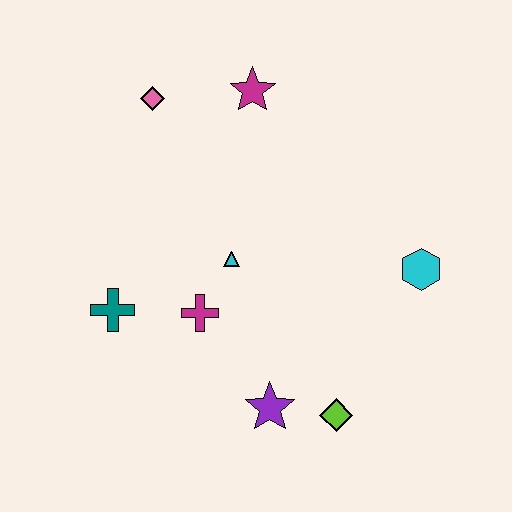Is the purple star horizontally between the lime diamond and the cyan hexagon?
No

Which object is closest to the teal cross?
The magenta cross is closest to the teal cross.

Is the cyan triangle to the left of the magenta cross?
No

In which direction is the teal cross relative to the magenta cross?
The teal cross is to the left of the magenta cross.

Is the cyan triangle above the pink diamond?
No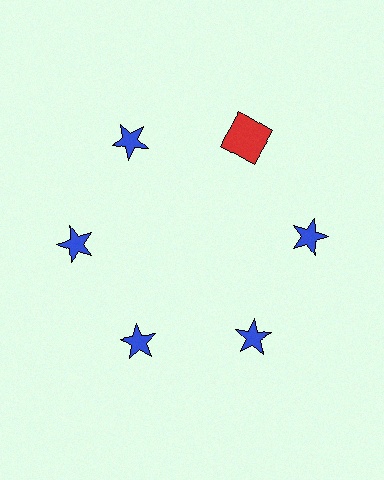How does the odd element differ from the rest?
It differs in both color (red instead of blue) and shape (square instead of star).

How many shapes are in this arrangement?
There are 6 shapes arranged in a ring pattern.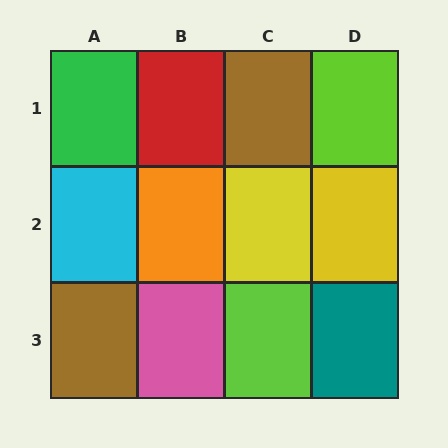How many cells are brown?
2 cells are brown.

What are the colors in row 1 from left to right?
Green, red, brown, lime.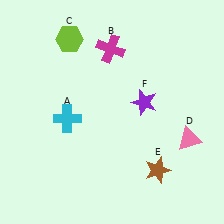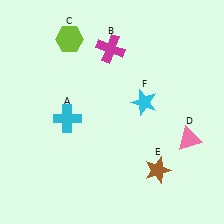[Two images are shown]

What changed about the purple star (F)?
In Image 1, F is purple. In Image 2, it changed to cyan.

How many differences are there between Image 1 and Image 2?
There is 1 difference between the two images.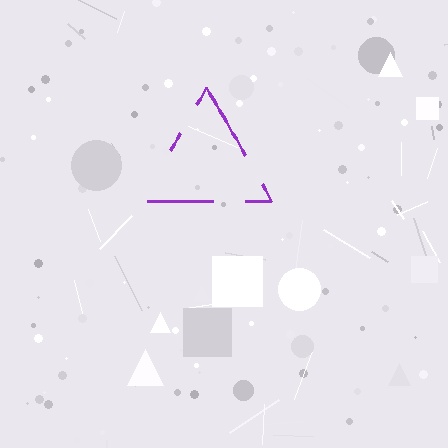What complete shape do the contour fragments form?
The contour fragments form a triangle.